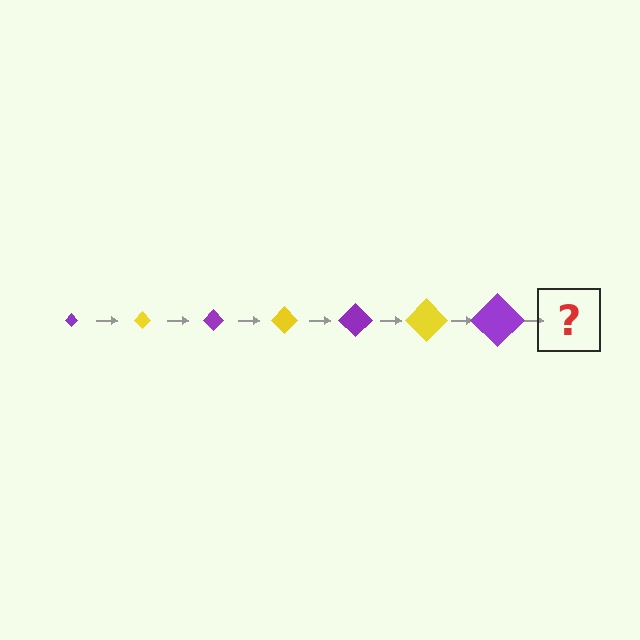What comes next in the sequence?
The next element should be a yellow diamond, larger than the previous one.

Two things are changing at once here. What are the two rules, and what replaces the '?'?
The two rules are that the diamond grows larger each step and the color cycles through purple and yellow. The '?' should be a yellow diamond, larger than the previous one.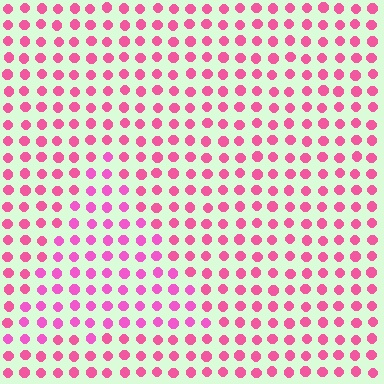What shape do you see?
I see a triangle.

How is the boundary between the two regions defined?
The boundary is defined purely by a slight shift in hue (about 18 degrees). Spacing, size, and orientation are identical on both sides.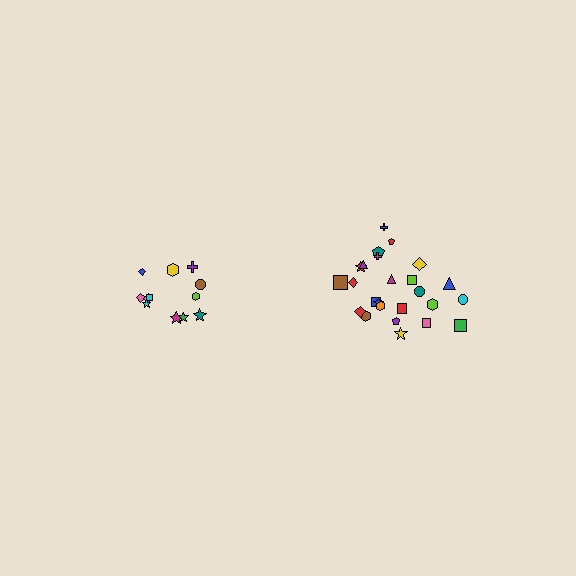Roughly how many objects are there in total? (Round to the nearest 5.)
Roughly 35 objects in total.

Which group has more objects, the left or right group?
The right group.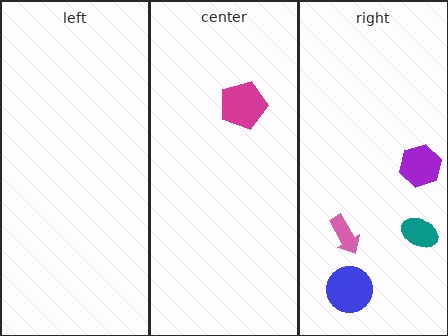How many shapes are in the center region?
1.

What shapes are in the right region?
The teal ellipse, the blue circle, the pink arrow, the purple hexagon.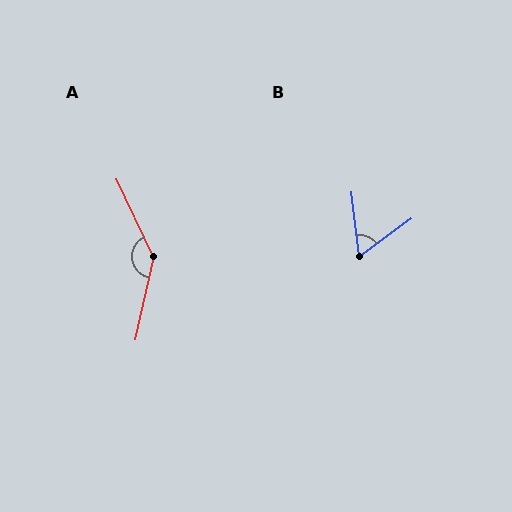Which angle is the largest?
A, at approximately 143 degrees.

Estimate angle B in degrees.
Approximately 61 degrees.